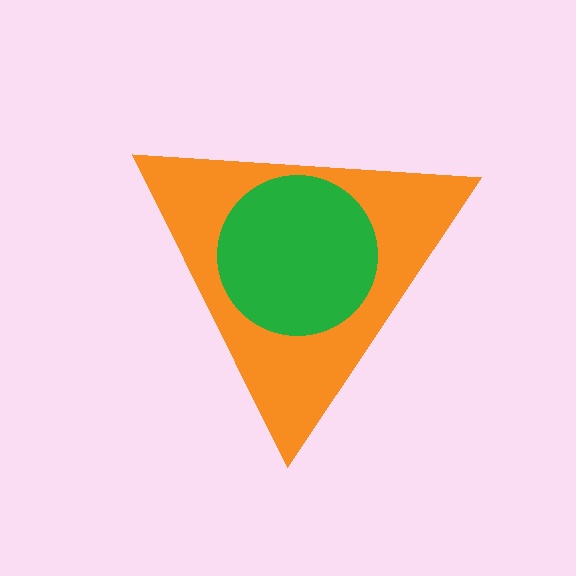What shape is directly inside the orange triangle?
The green circle.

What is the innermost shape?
The green circle.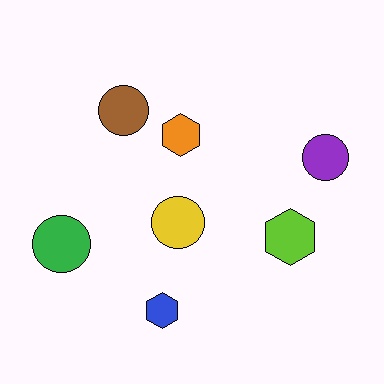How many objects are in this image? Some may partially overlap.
There are 7 objects.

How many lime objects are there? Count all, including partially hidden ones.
There is 1 lime object.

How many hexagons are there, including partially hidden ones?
There are 3 hexagons.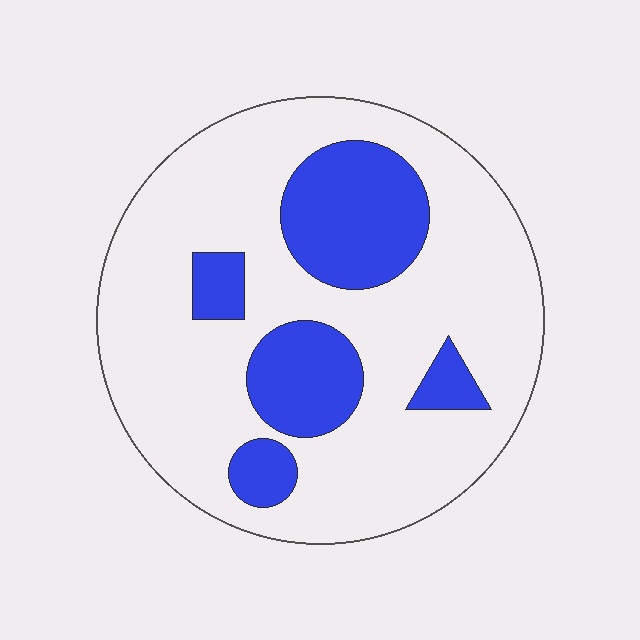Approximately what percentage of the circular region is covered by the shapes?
Approximately 25%.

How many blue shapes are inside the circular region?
5.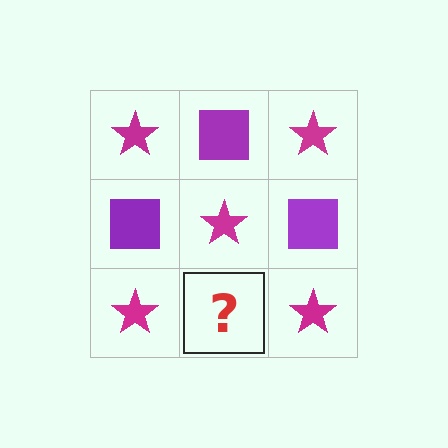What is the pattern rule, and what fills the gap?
The rule is that it alternates magenta star and purple square in a checkerboard pattern. The gap should be filled with a purple square.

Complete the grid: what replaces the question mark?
The question mark should be replaced with a purple square.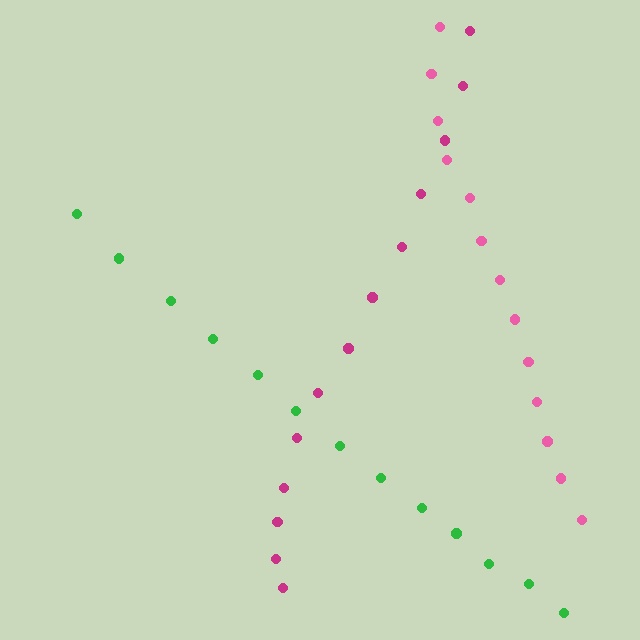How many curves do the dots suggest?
There are 3 distinct paths.